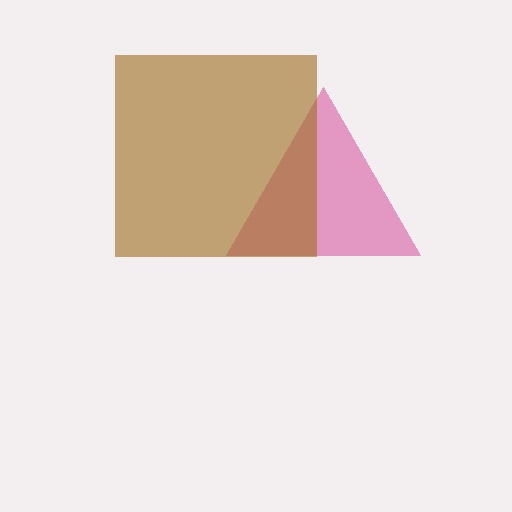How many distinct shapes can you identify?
There are 2 distinct shapes: a magenta triangle, a brown square.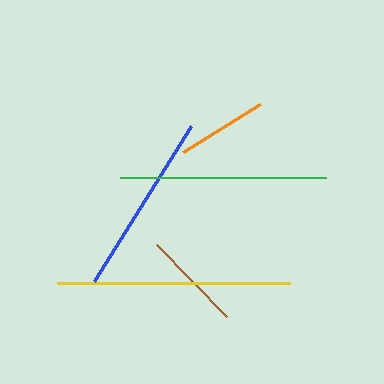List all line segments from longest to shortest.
From longest to shortest: yellow, green, blue, brown, orange.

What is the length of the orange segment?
The orange segment is approximately 91 pixels long.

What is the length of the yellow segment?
The yellow segment is approximately 233 pixels long.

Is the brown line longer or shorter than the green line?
The green line is longer than the brown line.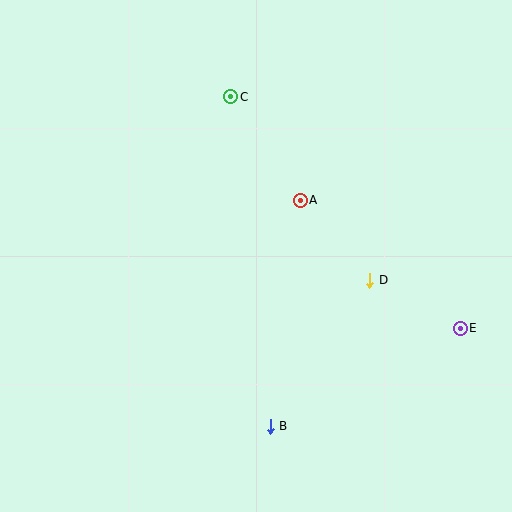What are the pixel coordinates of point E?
Point E is at (460, 328).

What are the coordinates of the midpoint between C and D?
The midpoint between C and D is at (300, 188).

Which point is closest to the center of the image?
Point A at (300, 200) is closest to the center.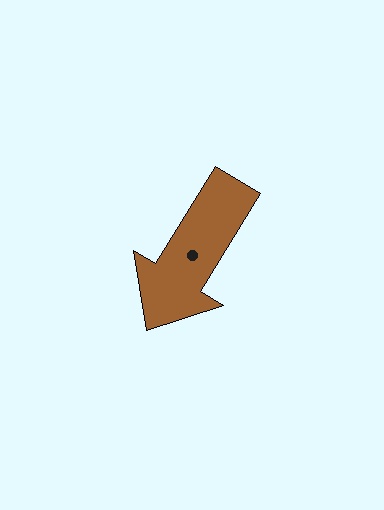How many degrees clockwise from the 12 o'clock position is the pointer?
Approximately 211 degrees.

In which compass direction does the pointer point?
Southwest.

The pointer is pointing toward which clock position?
Roughly 7 o'clock.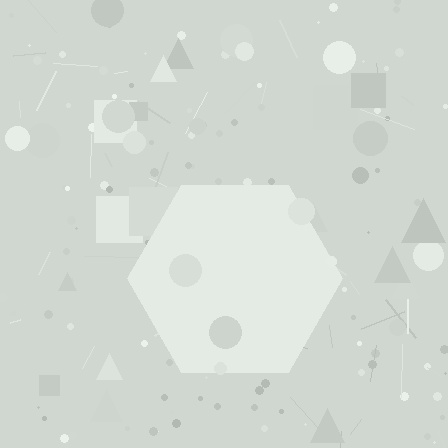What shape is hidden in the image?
A hexagon is hidden in the image.